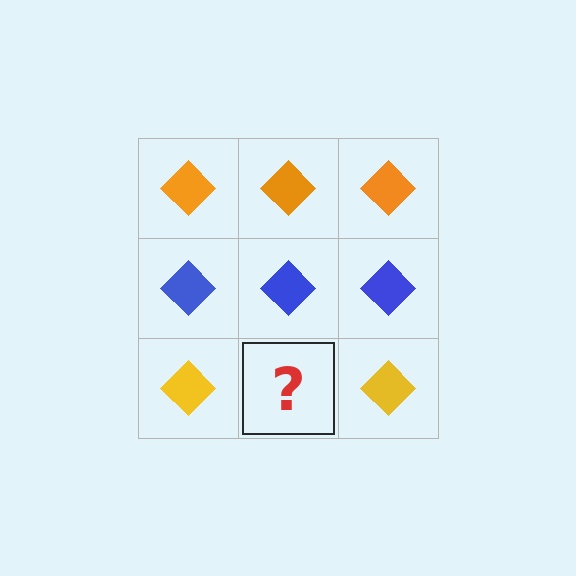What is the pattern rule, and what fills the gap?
The rule is that each row has a consistent color. The gap should be filled with a yellow diamond.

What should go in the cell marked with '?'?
The missing cell should contain a yellow diamond.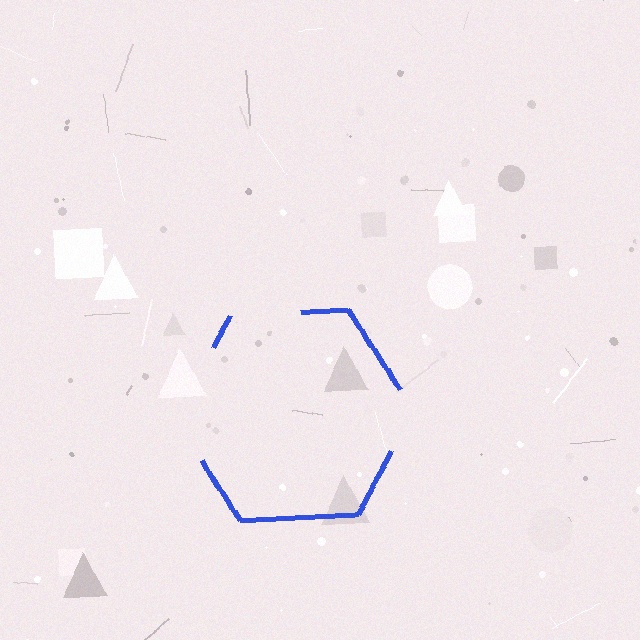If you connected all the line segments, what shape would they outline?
They would outline a hexagon.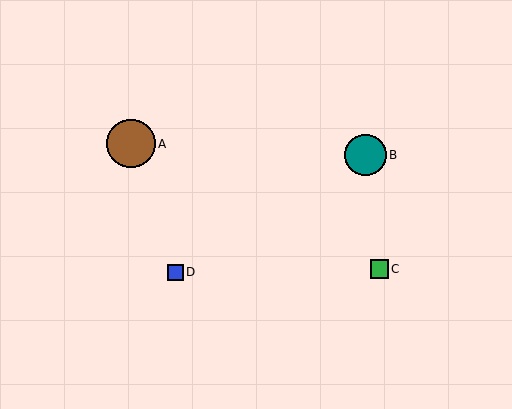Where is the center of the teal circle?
The center of the teal circle is at (365, 155).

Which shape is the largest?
The brown circle (labeled A) is the largest.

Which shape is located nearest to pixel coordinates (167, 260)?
The blue square (labeled D) at (175, 272) is nearest to that location.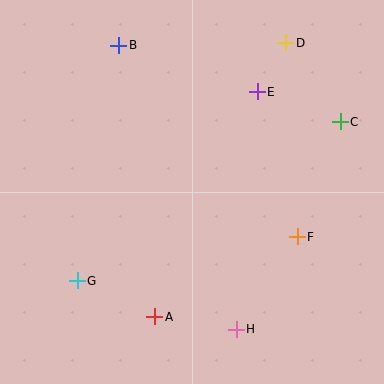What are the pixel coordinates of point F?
Point F is at (297, 237).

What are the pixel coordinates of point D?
Point D is at (286, 43).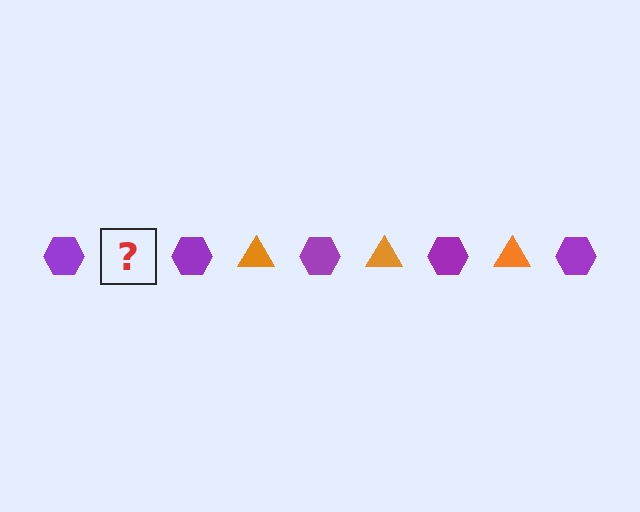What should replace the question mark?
The question mark should be replaced with an orange triangle.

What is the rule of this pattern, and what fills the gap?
The rule is that the pattern alternates between purple hexagon and orange triangle. The gap should be filled with an orange triangle.